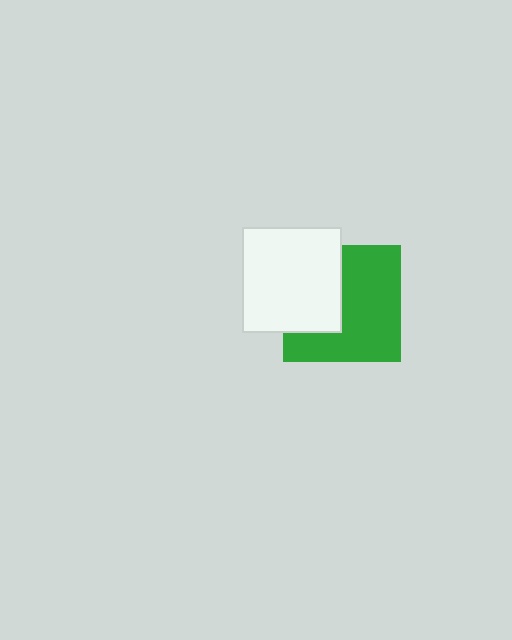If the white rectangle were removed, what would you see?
You would see the complete green square.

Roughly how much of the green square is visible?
About half of it is visible (roughly 63%).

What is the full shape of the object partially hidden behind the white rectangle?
The partially hidden object is a green square.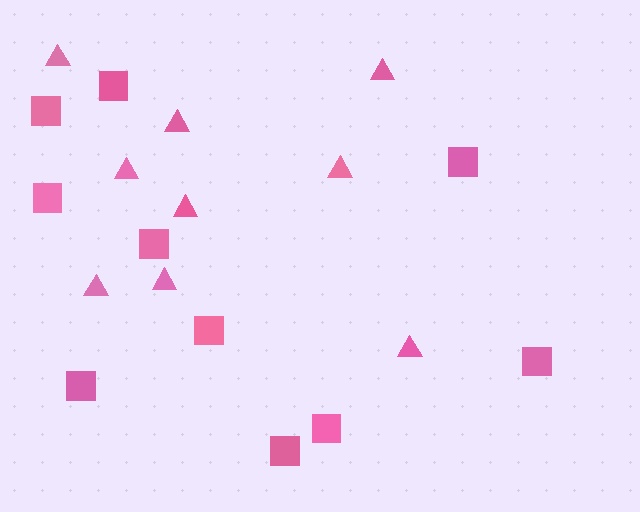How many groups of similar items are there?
There are 2 groups: one group of squares (10) and one group of triangles (9).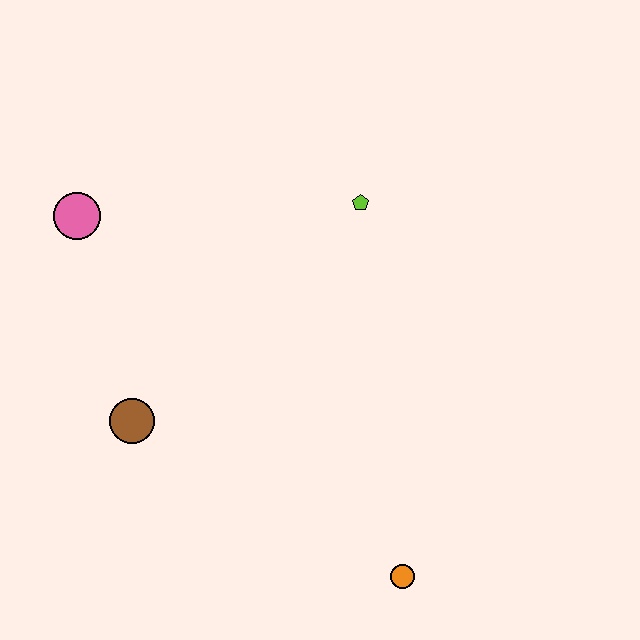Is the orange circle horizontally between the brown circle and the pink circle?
No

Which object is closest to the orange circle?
The brown circle is closest to the orange circle.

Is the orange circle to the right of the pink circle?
Yes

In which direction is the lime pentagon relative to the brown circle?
The lime pentagon is to the right of the brown circle.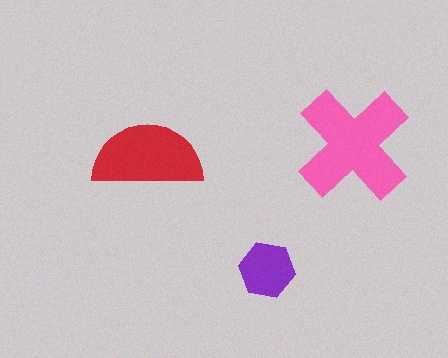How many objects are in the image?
There are 3 objects in the image.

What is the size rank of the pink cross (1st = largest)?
1st.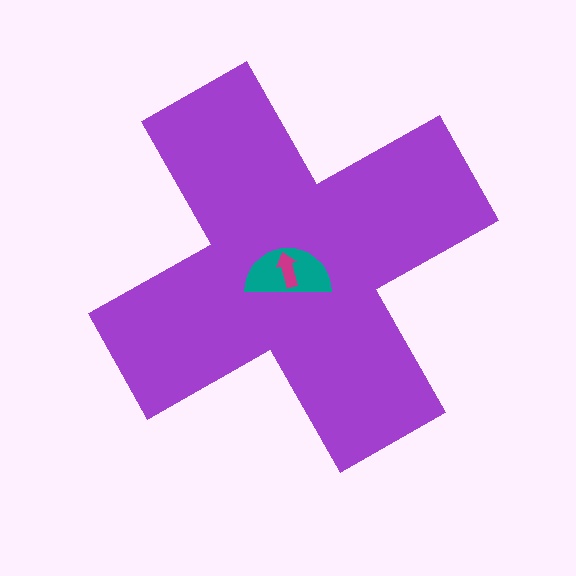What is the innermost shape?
The magenta arrow.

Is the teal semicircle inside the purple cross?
Yes.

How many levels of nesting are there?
3.